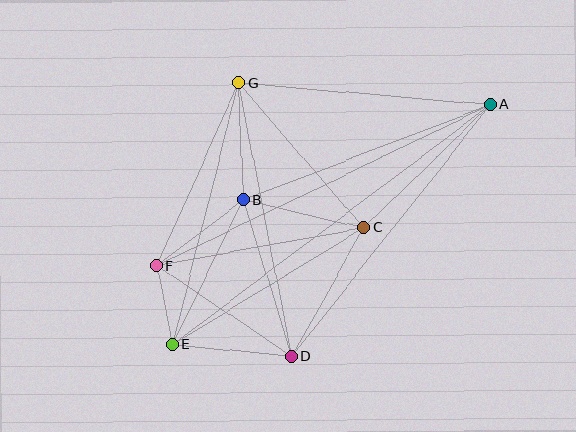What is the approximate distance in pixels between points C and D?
The distance between C and D is approximately 147 pixels.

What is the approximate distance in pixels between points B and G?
The distance between B and G is approximately 117 pixels.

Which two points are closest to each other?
Points E and F are closest to each other.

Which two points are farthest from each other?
Points A and E are farthest from each other.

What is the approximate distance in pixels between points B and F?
The distance between B and F is approximately 109 pixels.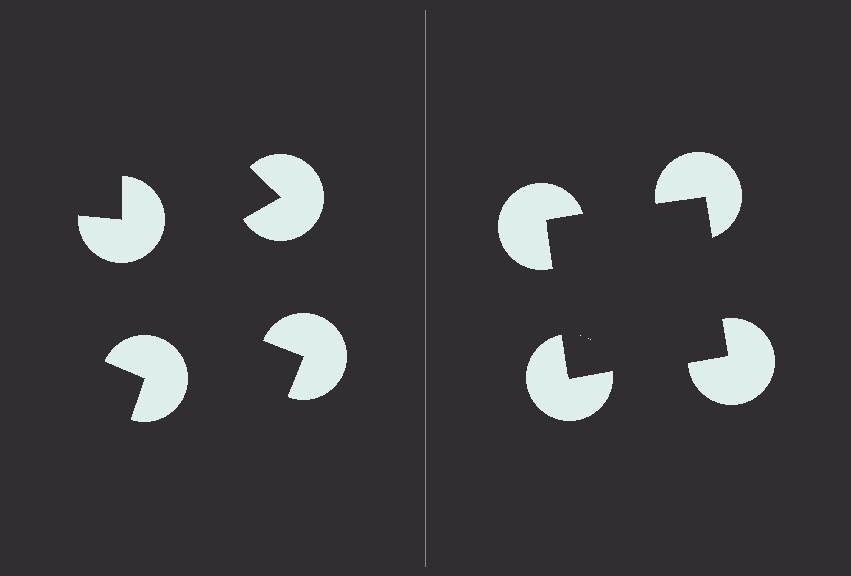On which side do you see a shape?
An illusory square appears on the right side. On the left side the wedge cuts are rotated, so no coherent shape forms.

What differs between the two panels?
The pac-man discs are positioned identically on both sides; only the wedge orientations differ. On the right they align to a square; on the left they are misaligned.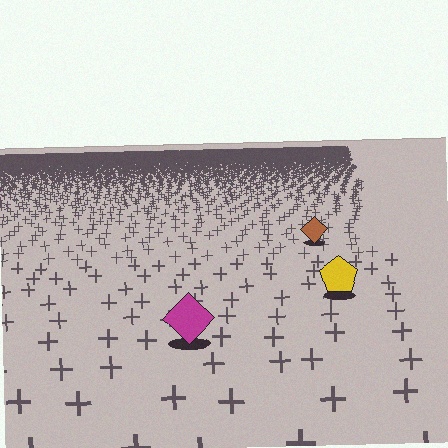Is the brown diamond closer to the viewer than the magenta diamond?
No. The magenta diamond is closer — you can tell from the texture gradient: the ground texture is coarser near it.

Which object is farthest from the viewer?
The brown diamond is farthest from the viewer. It appears smaller and the ground texture around it is denser.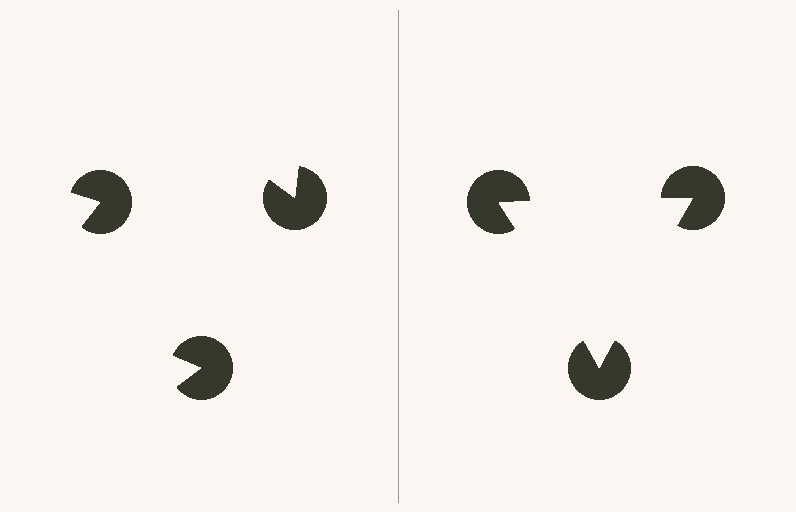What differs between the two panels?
The pac-man discs are positioned identically on both sides; only the wedge orientations differ. On the right they align to a triangle; on the left they are misaligned.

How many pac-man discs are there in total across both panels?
6 — 3 on each side.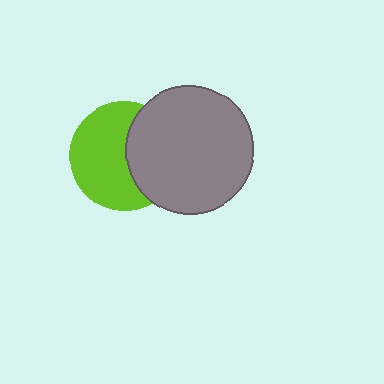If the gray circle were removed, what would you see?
You would see the complete lime circle.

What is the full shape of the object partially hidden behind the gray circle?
The partially hidden object is a lime circle.